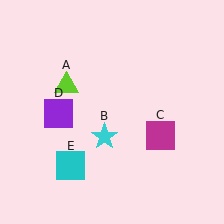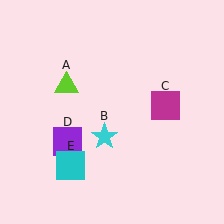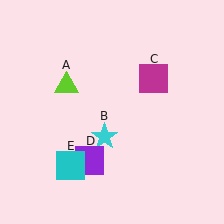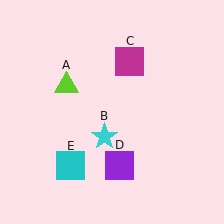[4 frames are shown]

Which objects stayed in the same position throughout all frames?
Lime triangle (object A) and cyan star (object B) and cyan square (object E) remained stationary.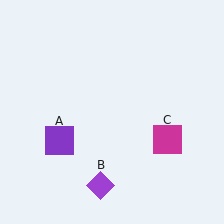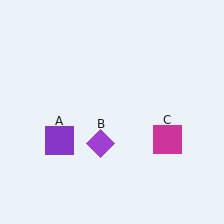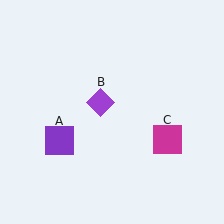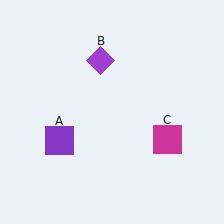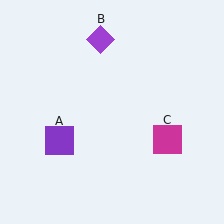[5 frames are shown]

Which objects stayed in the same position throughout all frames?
Purple square (object A) and magenta square (object C) remained stationary.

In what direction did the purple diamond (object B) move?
The purple diamond (object B) moved up.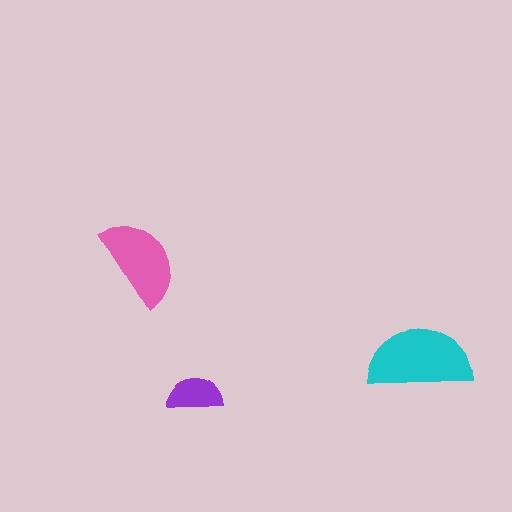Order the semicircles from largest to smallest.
the cyan one, the pink one, the purple one.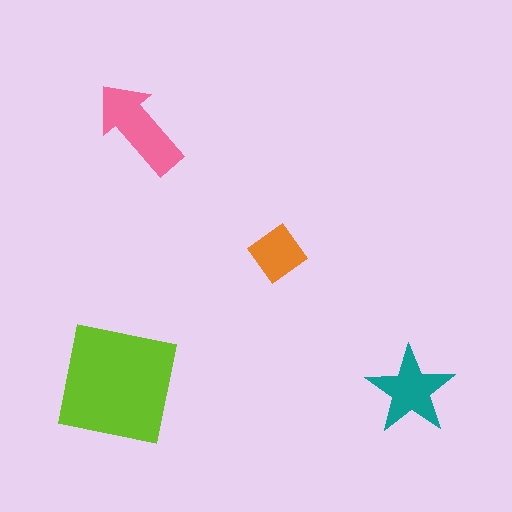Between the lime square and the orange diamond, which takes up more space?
The lime square.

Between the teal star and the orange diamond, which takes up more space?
The teal star.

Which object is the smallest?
The orange diamond.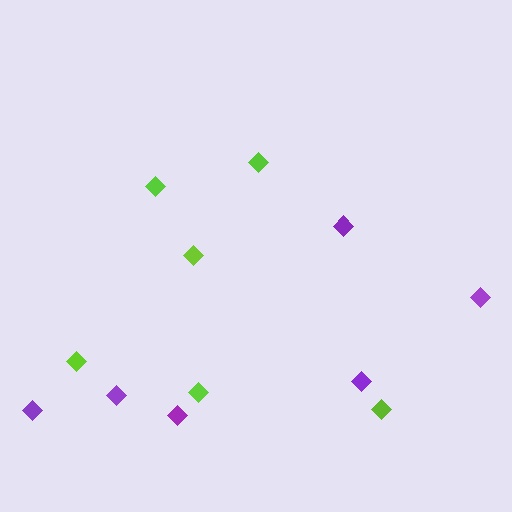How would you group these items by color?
There are 2 groups: one group of purple diamonds (6) and one group of lime diamonds (6).